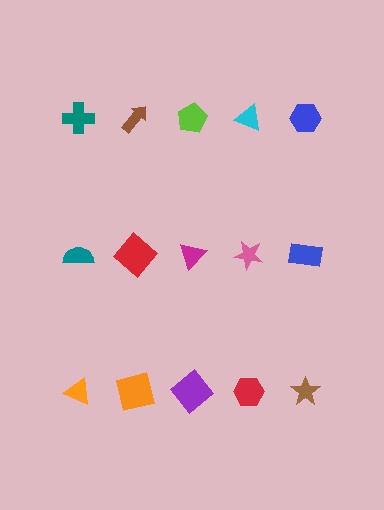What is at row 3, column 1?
An orange triangle.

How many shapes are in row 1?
5 shapes.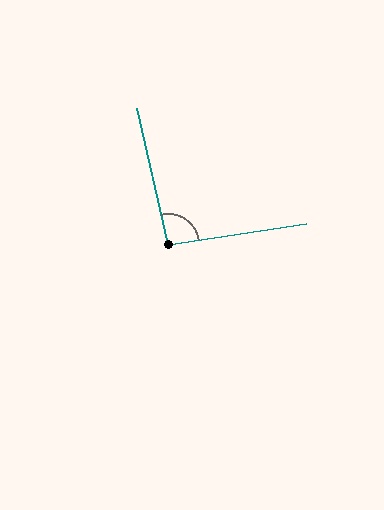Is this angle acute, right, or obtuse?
It is approximately a right angle.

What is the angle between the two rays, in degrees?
Approximately 94 degrees.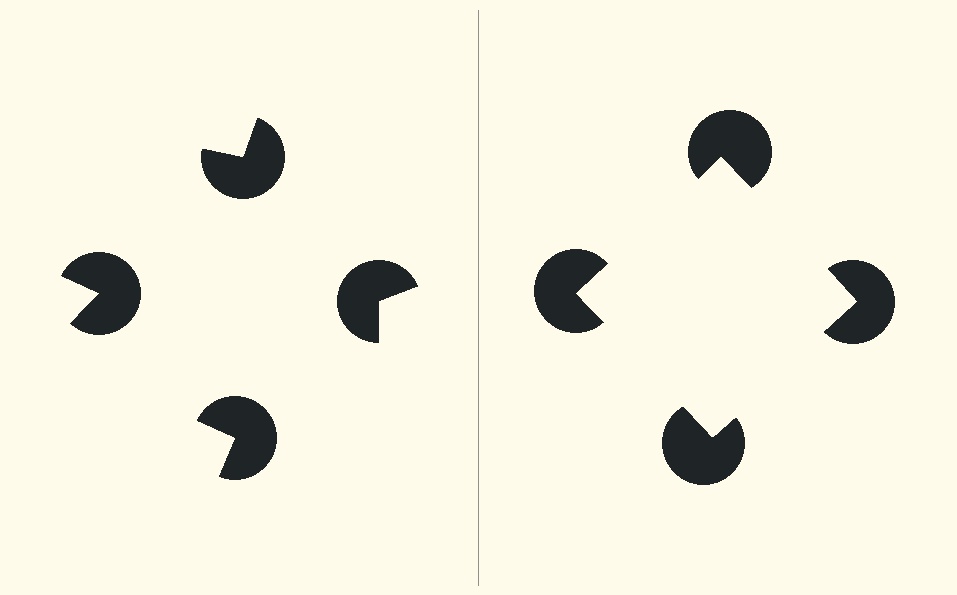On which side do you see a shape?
An illusory square appears on the right side. On the left side the wedge cuts are rotated, so no coherent shape forms.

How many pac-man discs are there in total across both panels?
8 — 4 on each side.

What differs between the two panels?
The pac-man discs are positioned identically on both sides; only the wedge orientations differ. On the right they align to a square; on the left they are misaligned.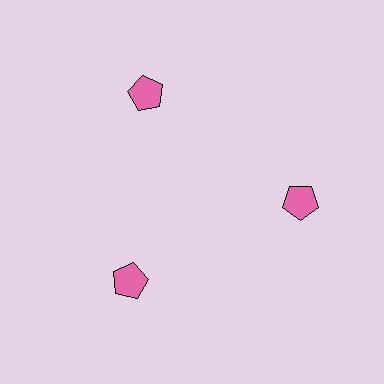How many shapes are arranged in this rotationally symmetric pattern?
There are 3 shapes, arranged in 3 groups of 1.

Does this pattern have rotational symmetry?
Yes, this pattern has 3-fold rotational symmetry. It looks the same after rotating 120 degrees around the center.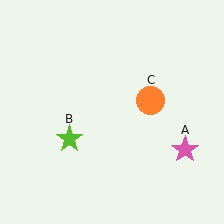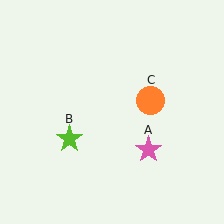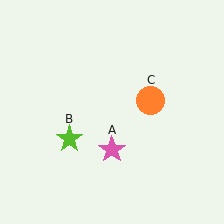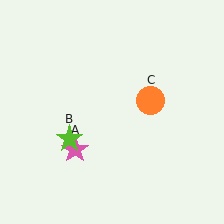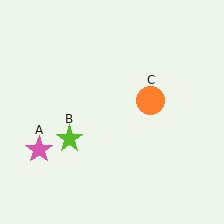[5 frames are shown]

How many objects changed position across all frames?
1 object changed position: pink star (object A).